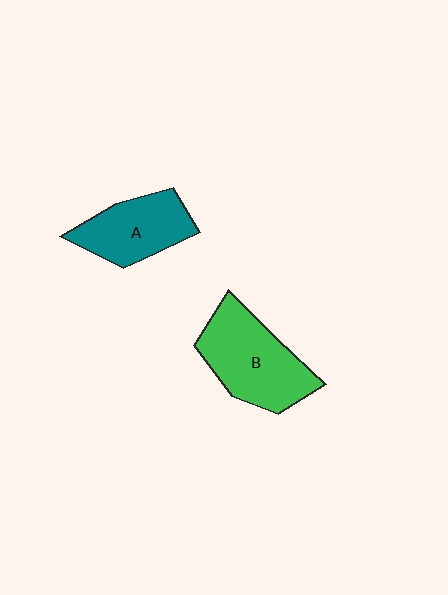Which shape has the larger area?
Shape B (green).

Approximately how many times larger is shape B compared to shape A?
Approximately 1.3 times.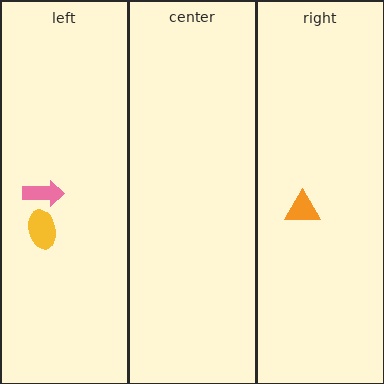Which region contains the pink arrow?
The left region.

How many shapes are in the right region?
1.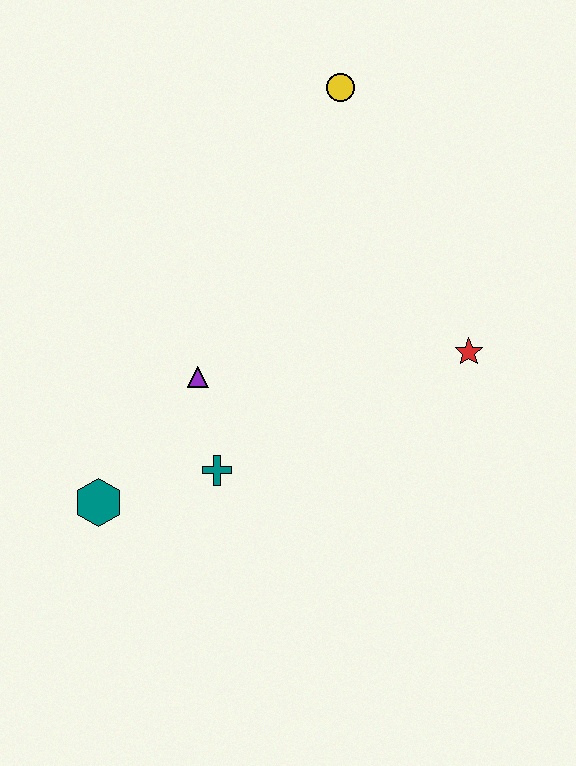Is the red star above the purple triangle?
Yes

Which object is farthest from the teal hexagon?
The yellow circle is farthest from the teal hexagon.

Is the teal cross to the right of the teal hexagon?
Yes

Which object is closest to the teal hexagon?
The teal cross is closest to the teal hexagon.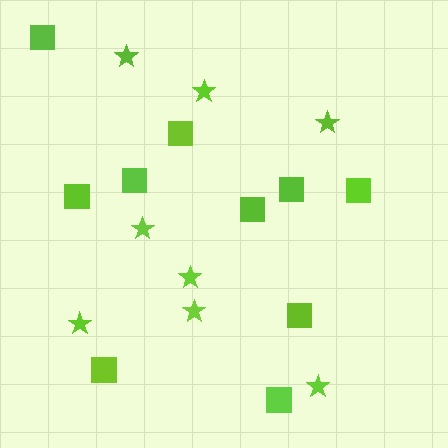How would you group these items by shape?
There are 2 groups: one group of squares (10) and one group of stars (8).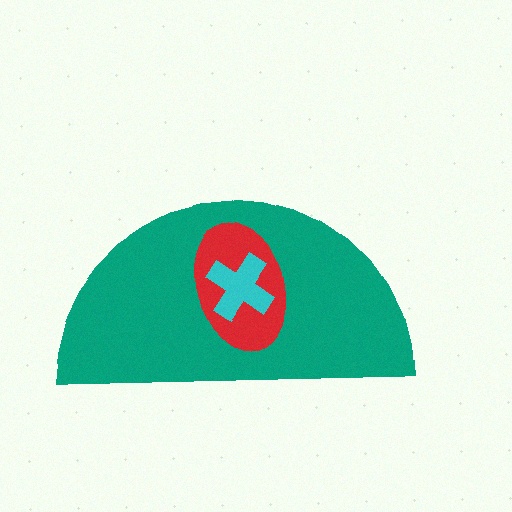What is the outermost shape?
The teal semicircle.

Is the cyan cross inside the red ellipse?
Yes.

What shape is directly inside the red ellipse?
The cyan cross.